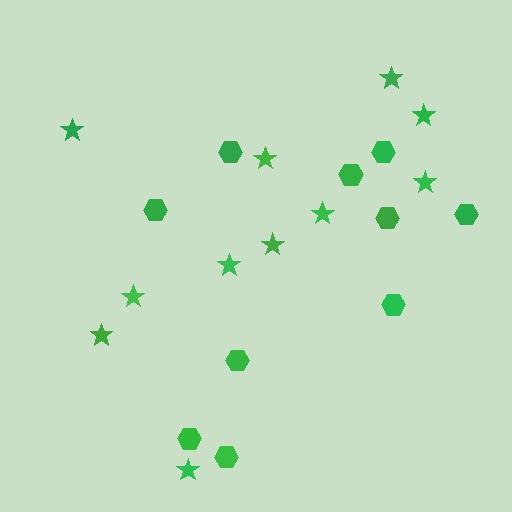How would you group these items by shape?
There are 2 groups: one group of stars (11) and one group of hexagons (10).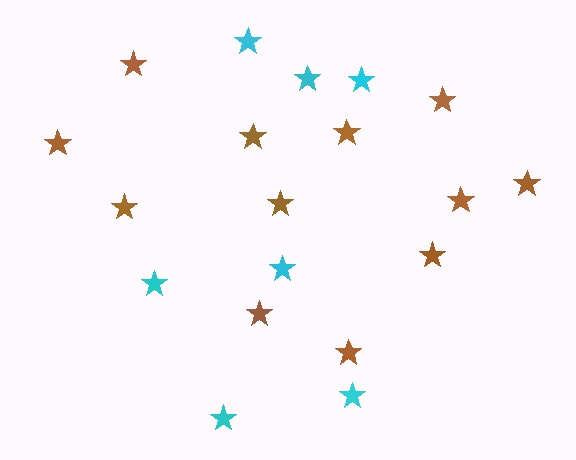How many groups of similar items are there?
There are 2 groups: one group of brown stars (12) and one group of cyan stars (7).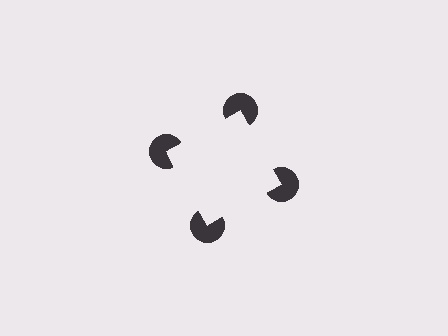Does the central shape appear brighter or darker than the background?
It typically appears slightly brighter than the background, even though no actual brightness change is drawn.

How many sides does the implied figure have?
4 sides.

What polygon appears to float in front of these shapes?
An illusory square — its edges are inferred from the aligned wedge cuts in the pac-man discs, not physically drawn.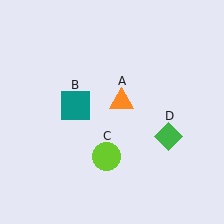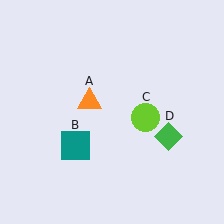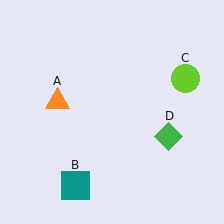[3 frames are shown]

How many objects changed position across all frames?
3 objects changed position: orange triangle (object A), teal square (object B), lime circle (object C).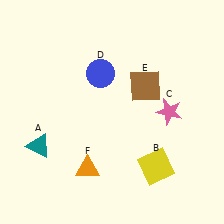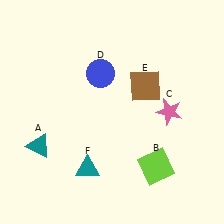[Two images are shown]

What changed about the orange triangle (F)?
In Image 1, F is orange. In Image 2, it changed to teal.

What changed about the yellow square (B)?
In Image 1, B is yellow. In Image 2, it changed to lime.